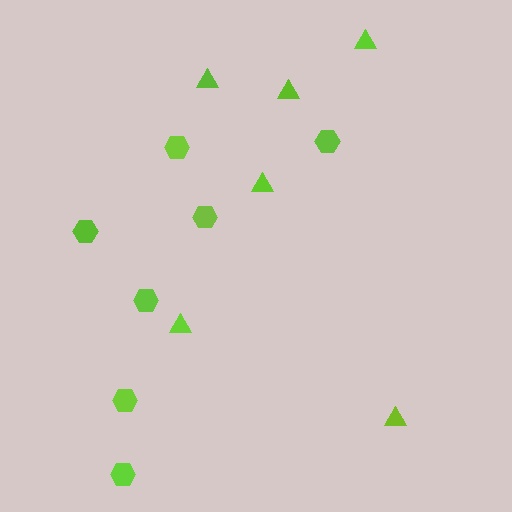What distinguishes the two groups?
There are 2 groups: one group of triangles (6) and one group of hexagons (7).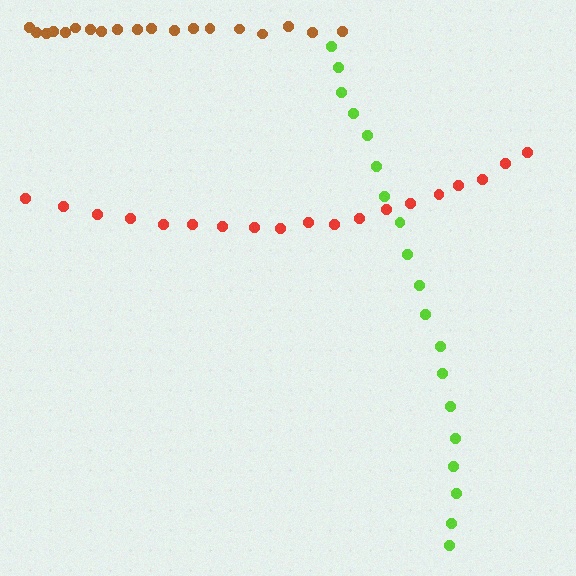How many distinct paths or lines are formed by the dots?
There are 3 distinct paths.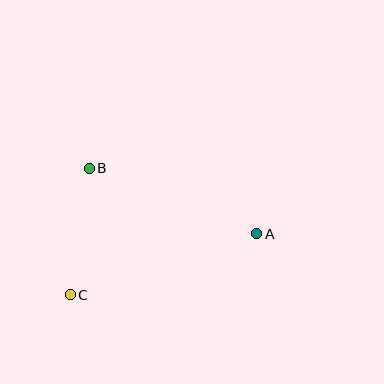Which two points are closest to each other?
Points B and C are closest to each other.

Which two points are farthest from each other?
Points A and C are farthest from each other.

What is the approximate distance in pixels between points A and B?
The distance between A and B is approximately 180 pixels.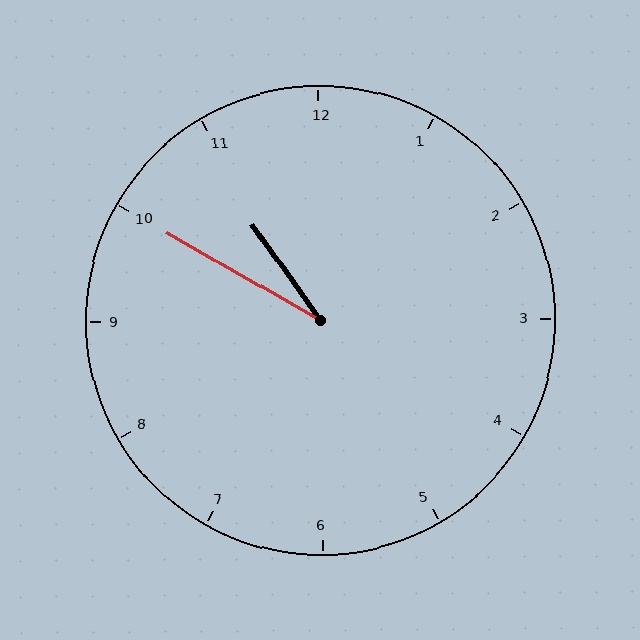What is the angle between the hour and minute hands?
Approximately 25 degrees.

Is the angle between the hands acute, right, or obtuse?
It is acute.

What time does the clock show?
10:50.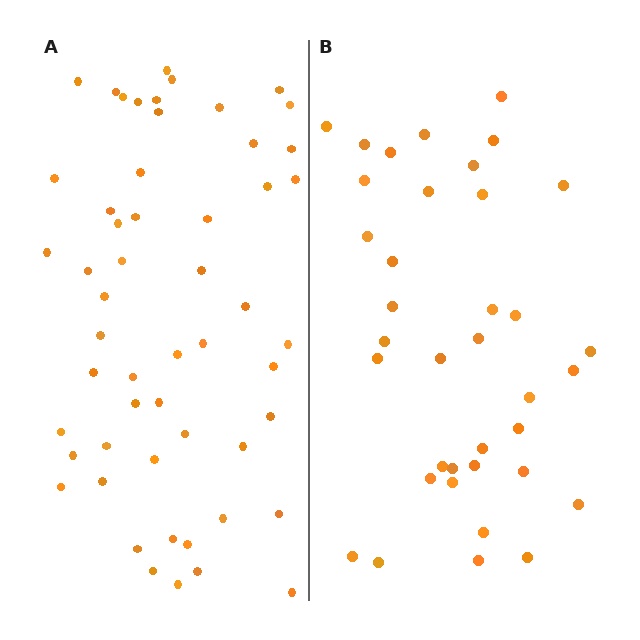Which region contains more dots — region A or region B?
Region A (the left region) has more dots.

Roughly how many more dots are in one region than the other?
Region A has approximately 15 more dots than region B.